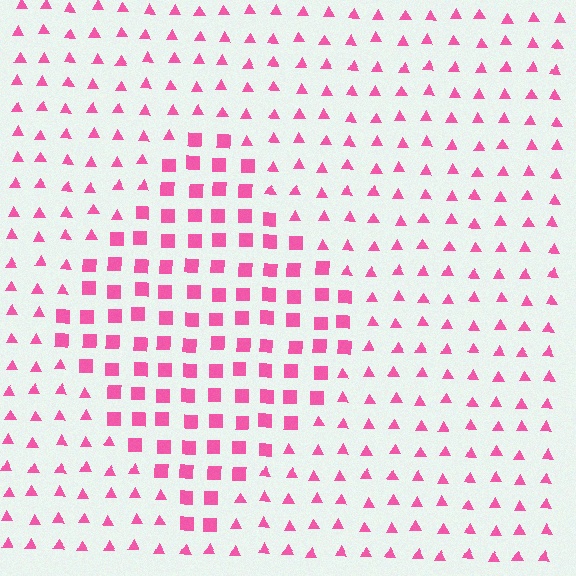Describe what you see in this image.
The image is filled with small pink elements arranged in a uniform grid. A diamond-shaped region contains squares, while the surrounding area contains triangles. The boundary is defined purely by the change in element shape.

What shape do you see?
I see a diamond.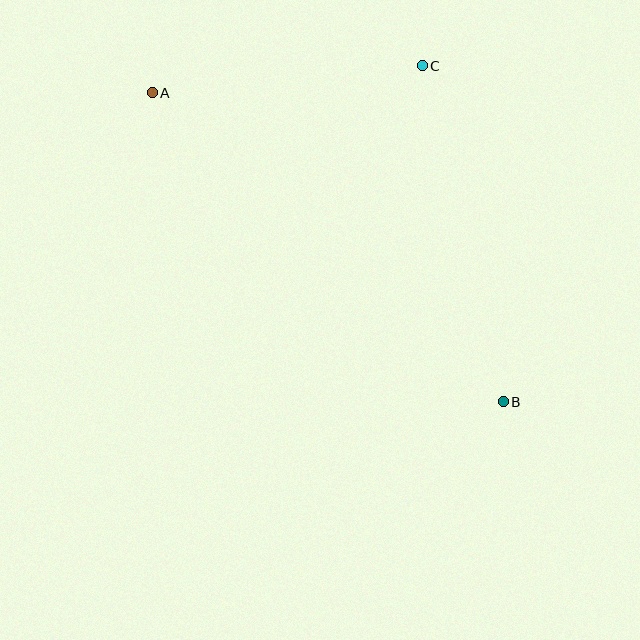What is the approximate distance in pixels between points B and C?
The distance between B and C is approximately 346 pixels.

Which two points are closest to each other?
Points A and C are closest to each other.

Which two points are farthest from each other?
Points A and B are farthest from each other.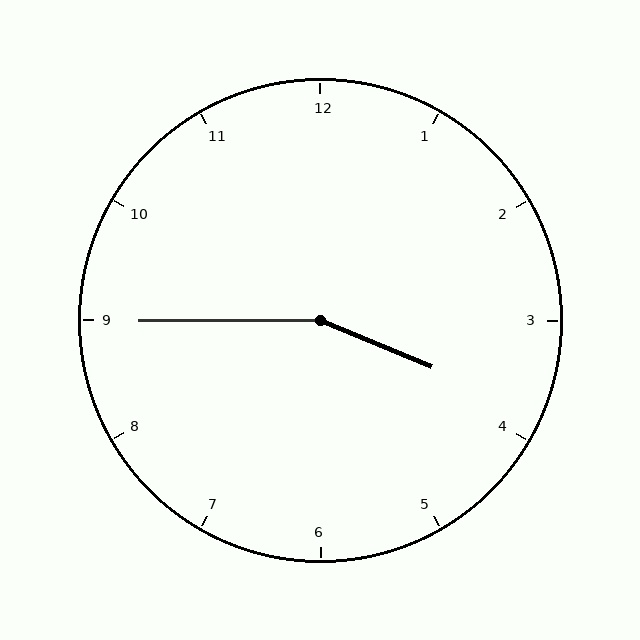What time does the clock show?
3:45.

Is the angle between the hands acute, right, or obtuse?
It is obtuse.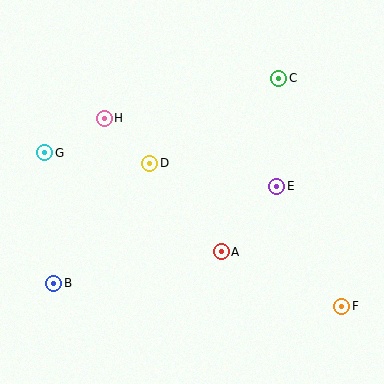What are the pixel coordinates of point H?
Point H is at (104, 118).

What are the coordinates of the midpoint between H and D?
The midpoint between H and D is at (127, 141).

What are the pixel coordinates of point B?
Point B is at (54, 283).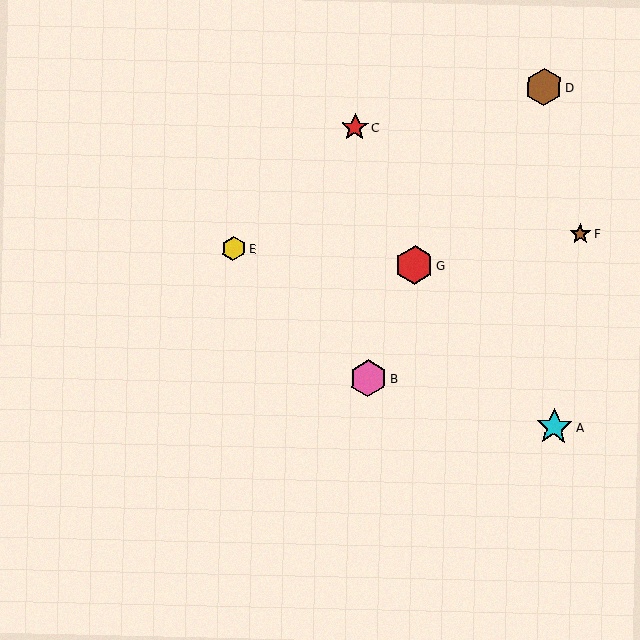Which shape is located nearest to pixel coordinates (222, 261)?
The yellow hexagon (labeled E) at (233, 249) is nearest to that location.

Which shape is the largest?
The red hexagon (labeled G) is the largest.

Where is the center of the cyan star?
The center of the cyan star is at (554, 427).